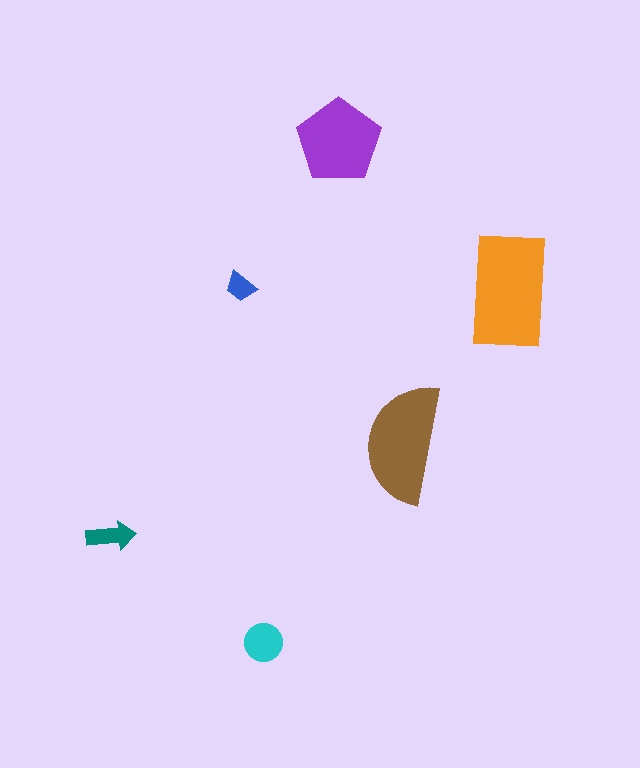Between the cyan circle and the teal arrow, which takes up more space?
The cyan circle.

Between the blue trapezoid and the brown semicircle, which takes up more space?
The brown semicircle.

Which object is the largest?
The orange rectangle.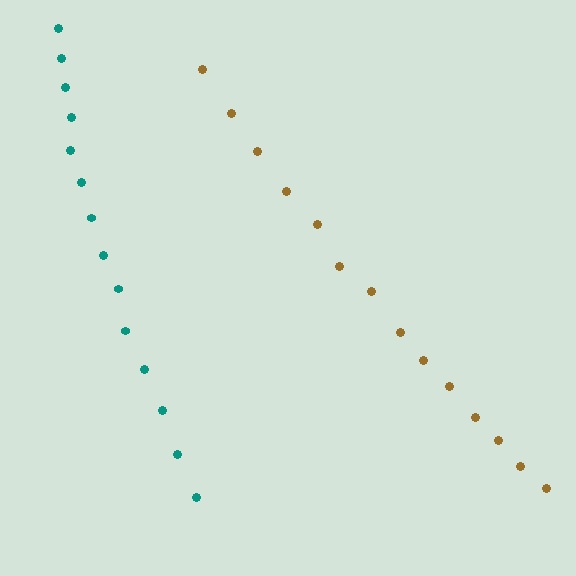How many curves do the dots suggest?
There are 2 distinct paths.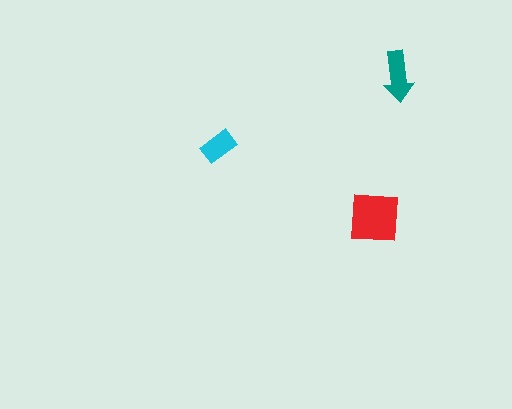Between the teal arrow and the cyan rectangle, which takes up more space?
The teal arrow.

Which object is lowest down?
The red square is bottommost.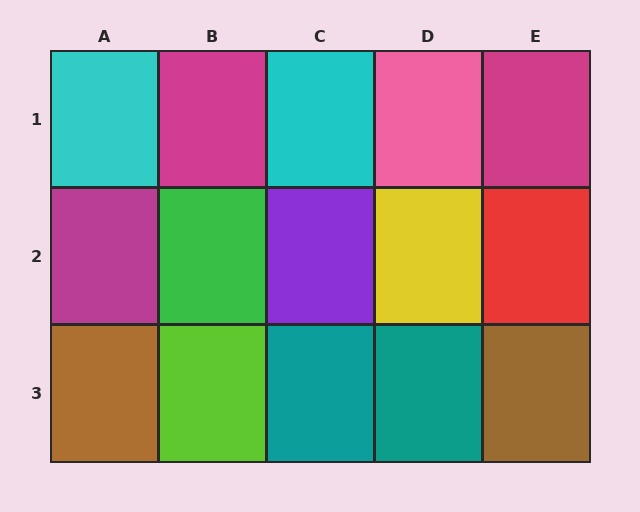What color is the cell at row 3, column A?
Brown.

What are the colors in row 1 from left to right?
Cyan, magenta, cyan, pink, magenta.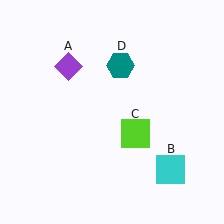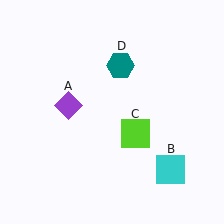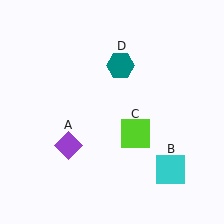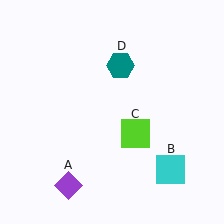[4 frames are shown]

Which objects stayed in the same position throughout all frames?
Cyan square (object B) and lime square (object C) and teal hexagon (object D) remained stationary.